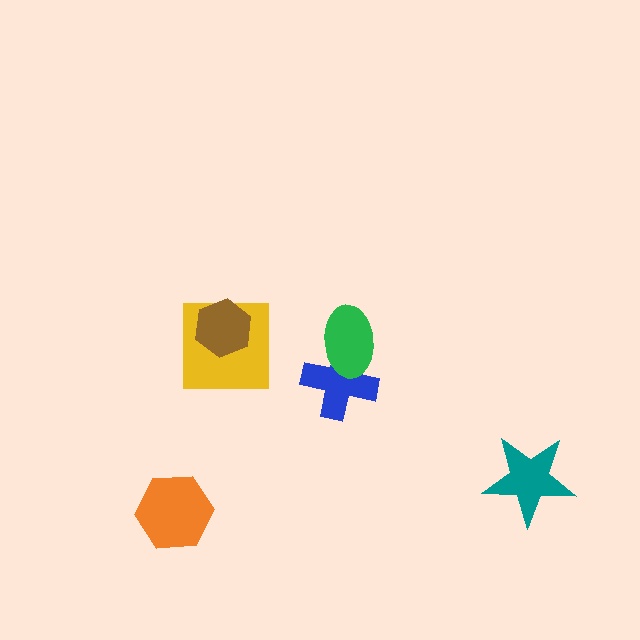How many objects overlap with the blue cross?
1 object overlaps with the blue cross.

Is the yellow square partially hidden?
Yes, it is partially covered by another shape.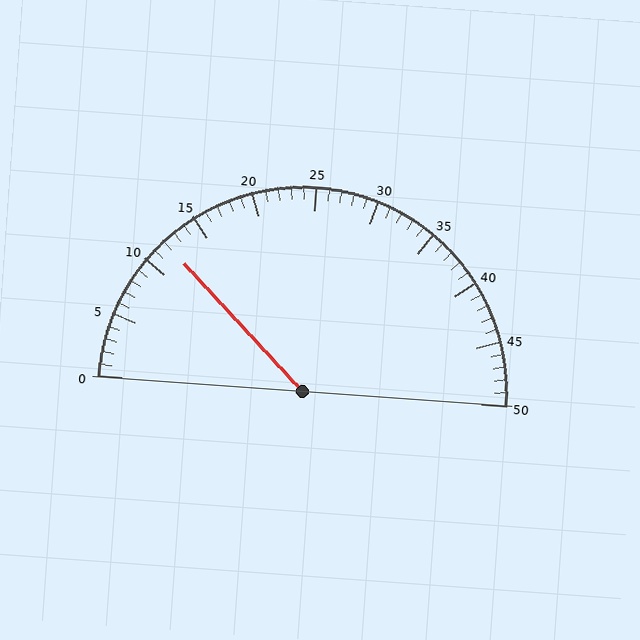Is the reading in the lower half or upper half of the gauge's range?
The reading is in the lower half of the range (0 to 50).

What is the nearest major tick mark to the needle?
The nearest major tick mark is 10.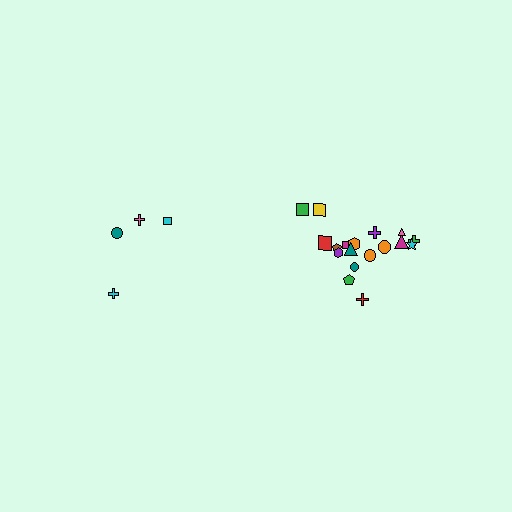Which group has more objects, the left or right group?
The right group.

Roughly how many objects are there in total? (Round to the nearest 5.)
Roughly 20 objects in total.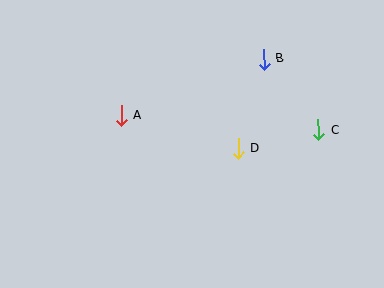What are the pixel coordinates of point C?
Point C is at (318, 130).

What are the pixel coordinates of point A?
Point A is at (121, 116).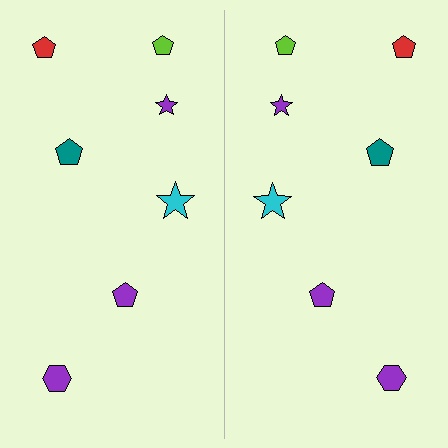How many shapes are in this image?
There are 14 shapes in this image.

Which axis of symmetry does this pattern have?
The pattern has a vertical axis of symmetry running through the center of the image.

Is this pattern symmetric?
Yes, this pattern has bilateral (reflection) symmetry.